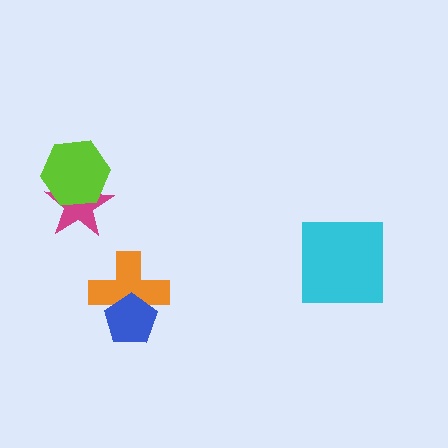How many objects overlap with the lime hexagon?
1 object overlaps with the lime hexagon.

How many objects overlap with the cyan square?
0 objects overlap with the cyan square.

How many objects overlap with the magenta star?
1 object overlaps with the magenta star.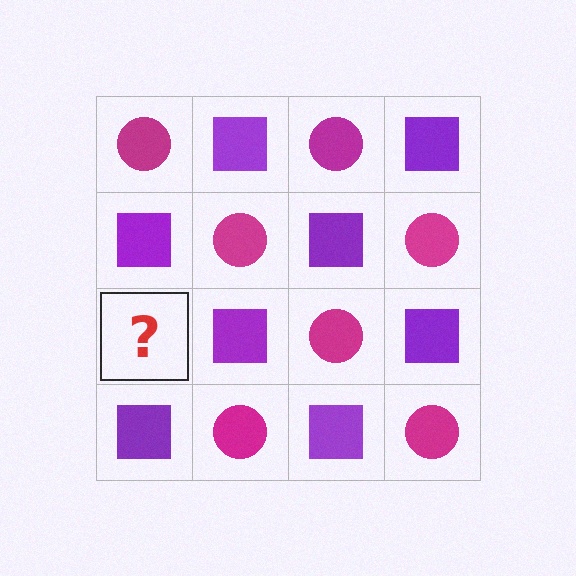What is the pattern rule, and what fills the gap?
The rule is that it alternates magenta circle and purple square in a checkerboard pattern. The gap should be filled with a magenta circle.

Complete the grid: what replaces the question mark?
The question mark should be replaced with a magenta circle.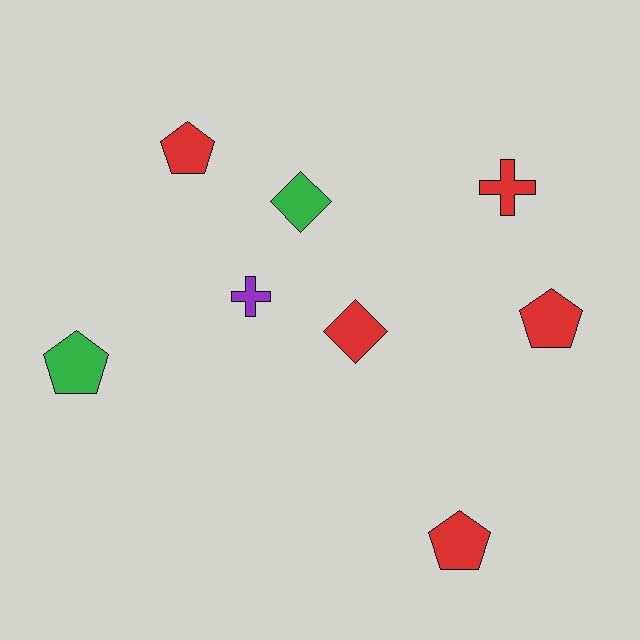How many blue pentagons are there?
There are no blue pentagons.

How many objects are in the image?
There are 8 objects.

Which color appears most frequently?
Red, with 5 objects.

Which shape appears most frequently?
Pentagon, with 4 objects.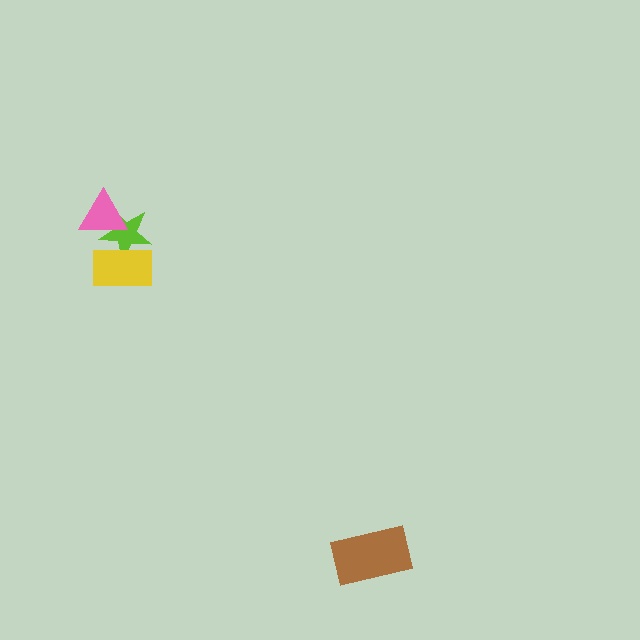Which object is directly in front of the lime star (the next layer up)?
The pink triangle is directly in front of the lime star.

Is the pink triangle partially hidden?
No, no other shape covers it.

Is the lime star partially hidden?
Yes, it is partially covered by another shape.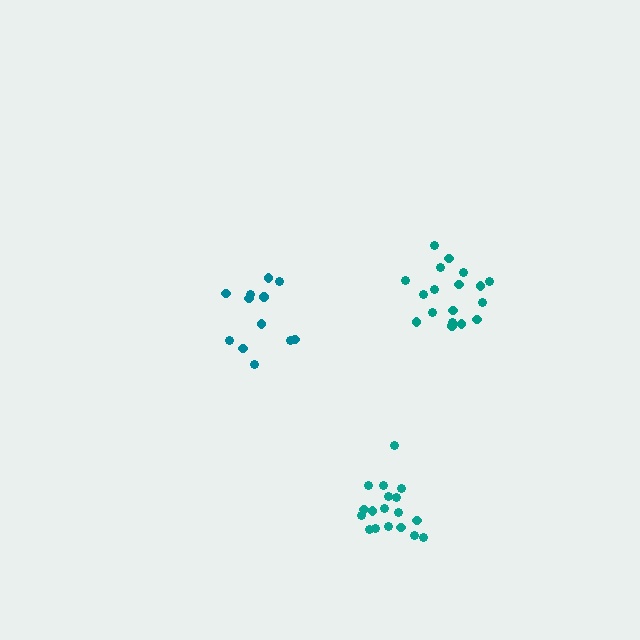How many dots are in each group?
Group 1: 12 dots, Group 2: 18 dots, Group 3: 18 dots (48 total).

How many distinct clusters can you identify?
There are 3 distinct clusters.